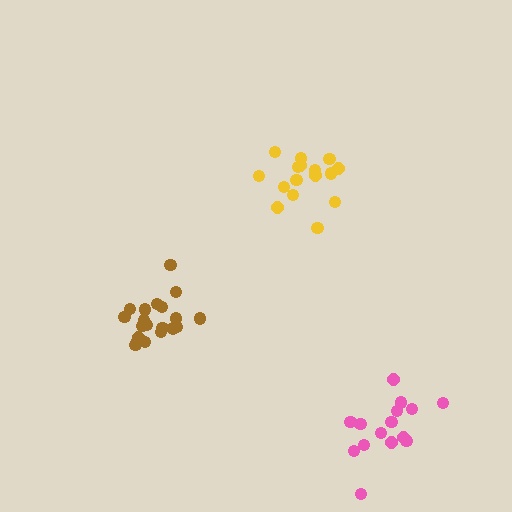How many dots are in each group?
Group 1: 16 dots, Group 2: 15 dots, Group 3: 20 dots (51 total).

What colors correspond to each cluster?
The clusters are colored: yellow, pink, brown.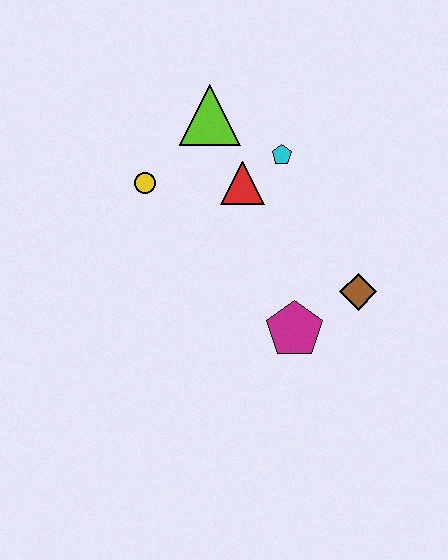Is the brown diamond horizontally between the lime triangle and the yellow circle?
No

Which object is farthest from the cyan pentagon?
The magenta pentagon is farthest from the cyan pentagon.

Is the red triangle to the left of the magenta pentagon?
Yes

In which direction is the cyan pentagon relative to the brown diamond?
The cyan pentagon is above the brown diamond.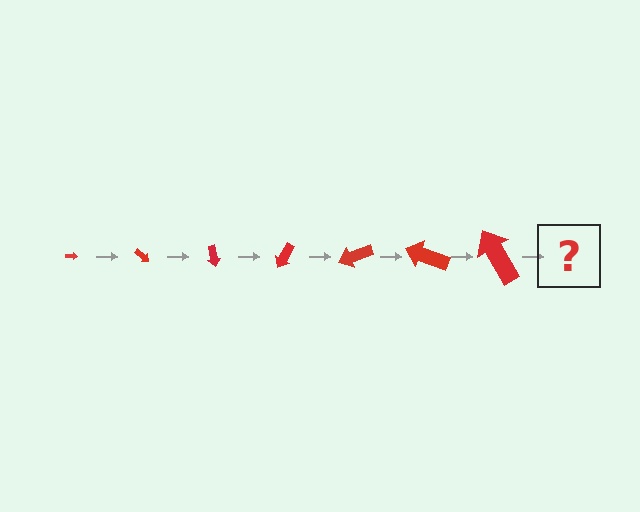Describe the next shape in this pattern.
It should be an arrow, larger than the previous one and rotated 280 degrees from the start.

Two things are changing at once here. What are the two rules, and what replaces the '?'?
The two rules are that the arrow grows larger each step and it rotates 40 degrees each step. The '?' should be an arrow, larger than the previous one and rotated 280 degrees from the start.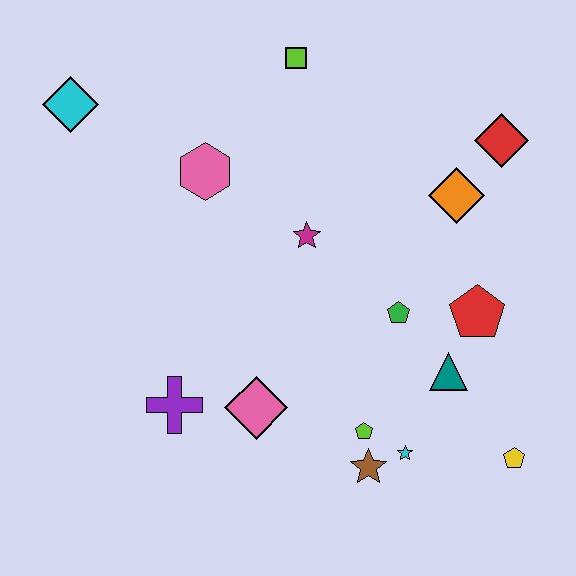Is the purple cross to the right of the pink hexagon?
No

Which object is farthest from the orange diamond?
The cyan diamond is farthest from the orange diamond.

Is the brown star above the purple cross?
No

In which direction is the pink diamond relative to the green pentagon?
The pink diamond is to the left of the green pentagon.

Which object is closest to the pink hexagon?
The magenta star is closest to the pink hexagon.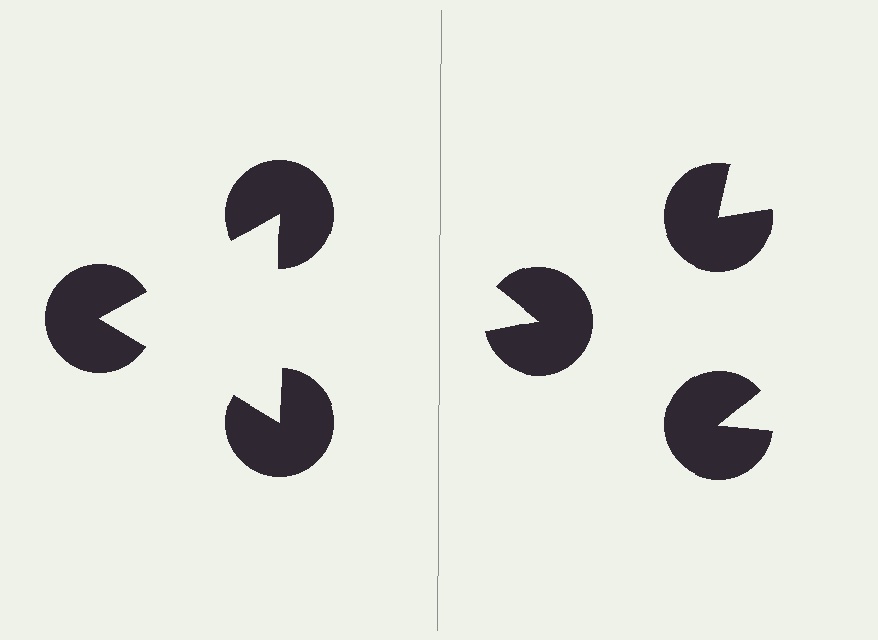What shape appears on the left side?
An illusory triangle.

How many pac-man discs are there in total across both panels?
6 — 3 on each side.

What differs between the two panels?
The pac-man discs are positioned identically on both sides; only the wedge orientations differ. On the left they align to a triangle; on the right they are misaligned.